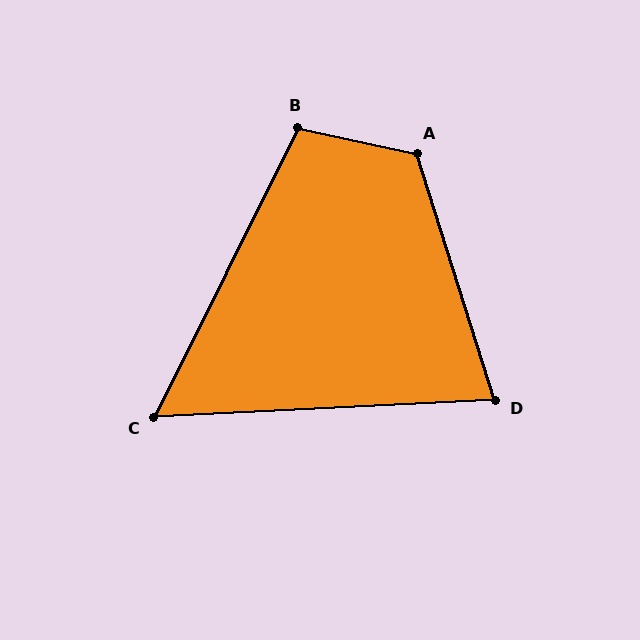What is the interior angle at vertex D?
Approximately 75 degrees (acute).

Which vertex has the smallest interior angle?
C, at approximately 61 degrees.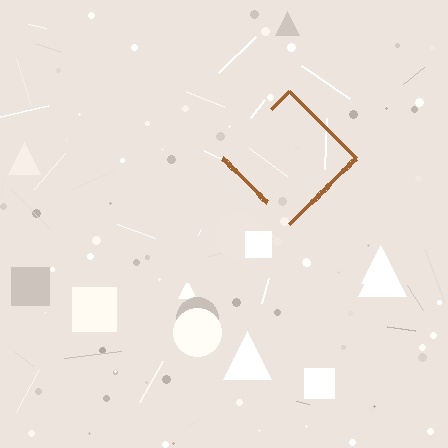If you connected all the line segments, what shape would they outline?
They would outline a diamond.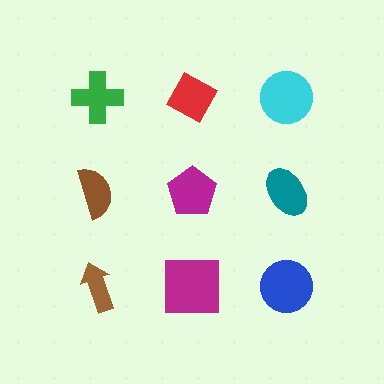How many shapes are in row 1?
3 shapes.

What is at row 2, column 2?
A magenta pentagon.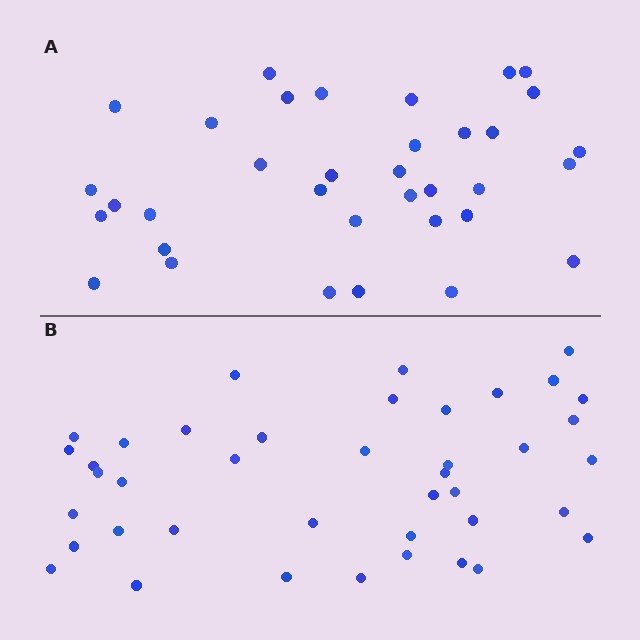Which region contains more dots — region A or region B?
Region B (the bottom region) has more dots.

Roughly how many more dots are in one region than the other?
Region B has about 6 more dots than region A.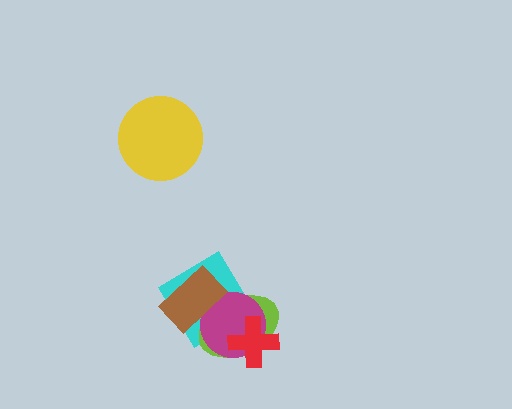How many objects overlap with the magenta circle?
4 objects overlap with the magenta circle.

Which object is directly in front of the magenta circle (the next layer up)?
The red cross is directly in front of the magenta circle.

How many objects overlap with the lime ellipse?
4 objects overlap with the lime ellipse.